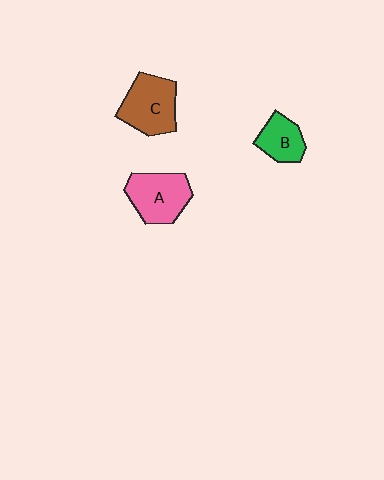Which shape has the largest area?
Shape C (brown).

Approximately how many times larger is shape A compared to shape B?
Approximately 1.5 times.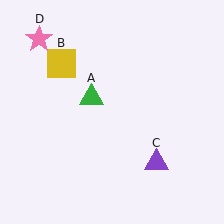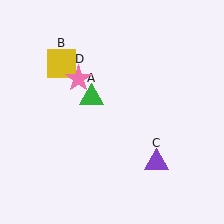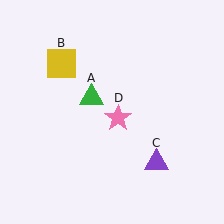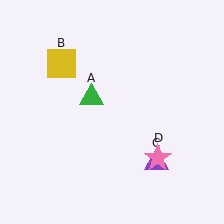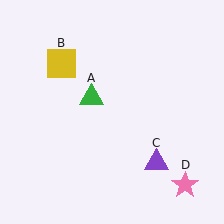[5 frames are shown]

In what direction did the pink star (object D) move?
The pink star (object D) moved down and to the right.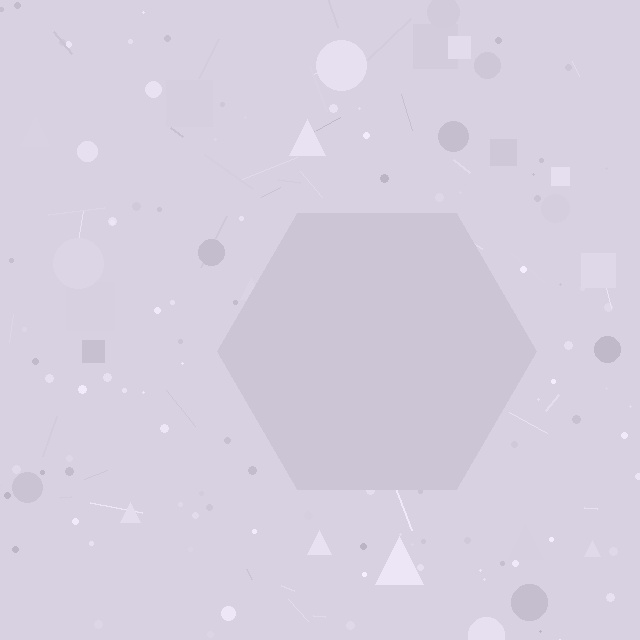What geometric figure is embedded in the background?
A hexagon is embedded in the background.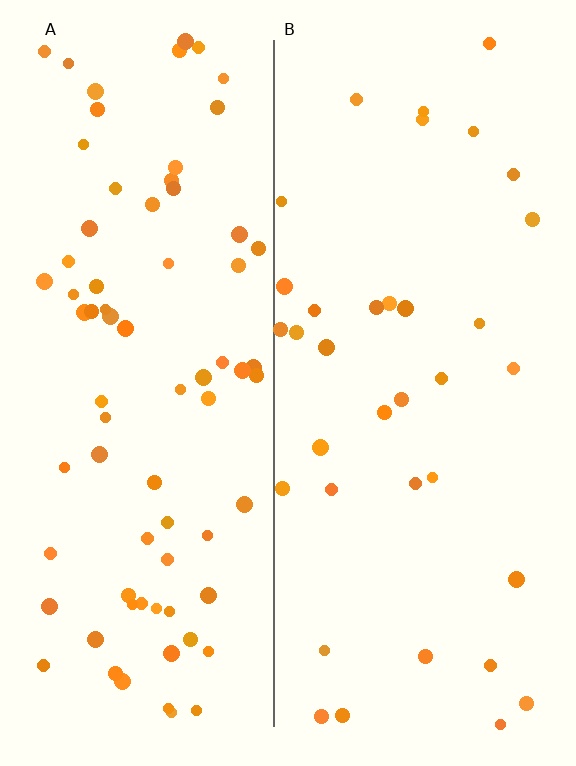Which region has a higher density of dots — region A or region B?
A (the left).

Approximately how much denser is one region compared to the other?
Approximately 2.1× — region A over region B.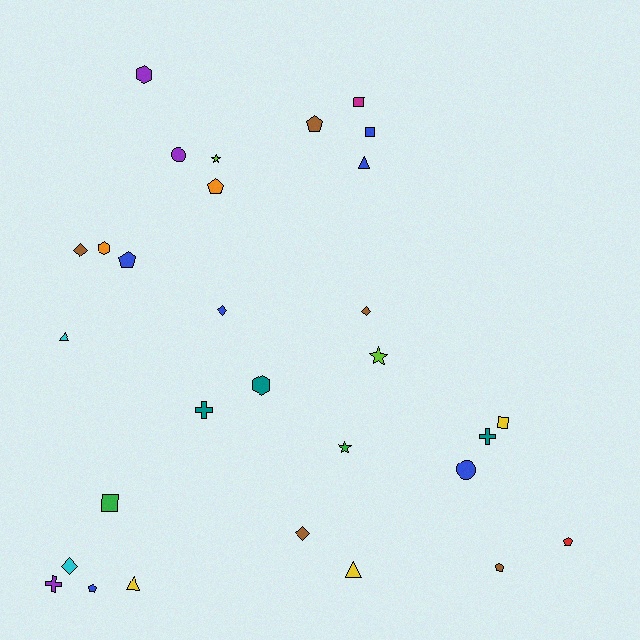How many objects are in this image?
There are 30 objects.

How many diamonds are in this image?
There are 5 diamonds.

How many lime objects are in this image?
There are 2 lime objects.